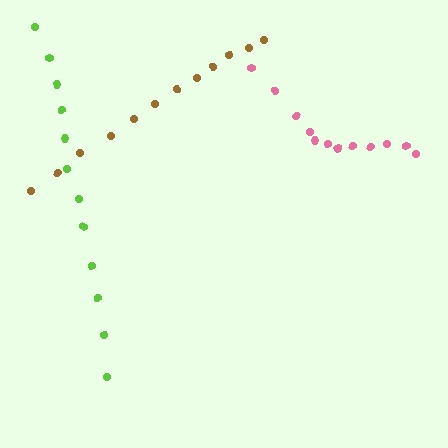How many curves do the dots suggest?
There are 3 distinct paths.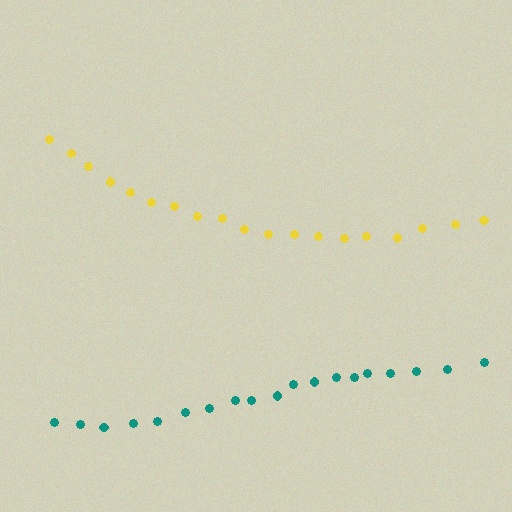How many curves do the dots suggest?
There are 2 distinct paths.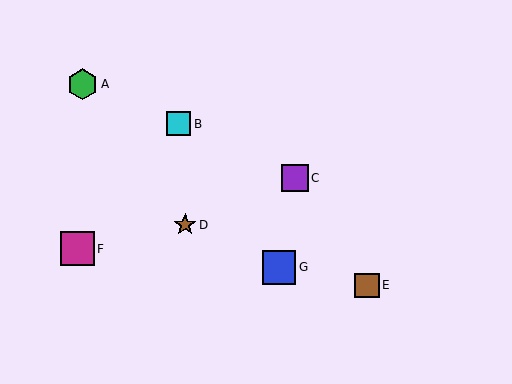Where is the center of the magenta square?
The center of the magenta square is at (77, 249).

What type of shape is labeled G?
Shape G is a blue square.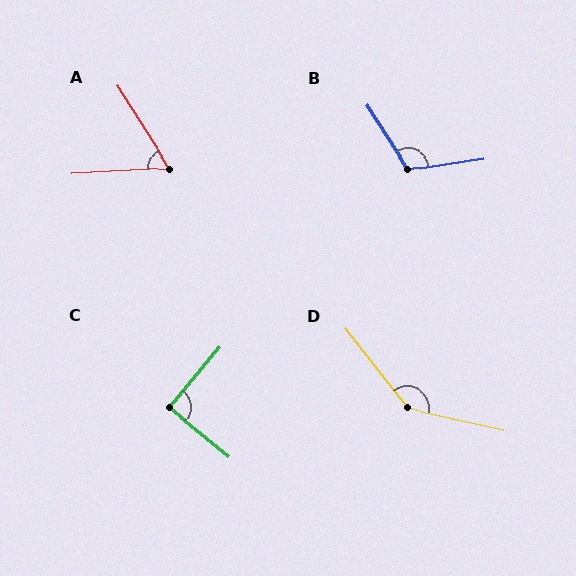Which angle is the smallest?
A, at approximately 61 degrees.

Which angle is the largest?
D, at approximately 141 degrees.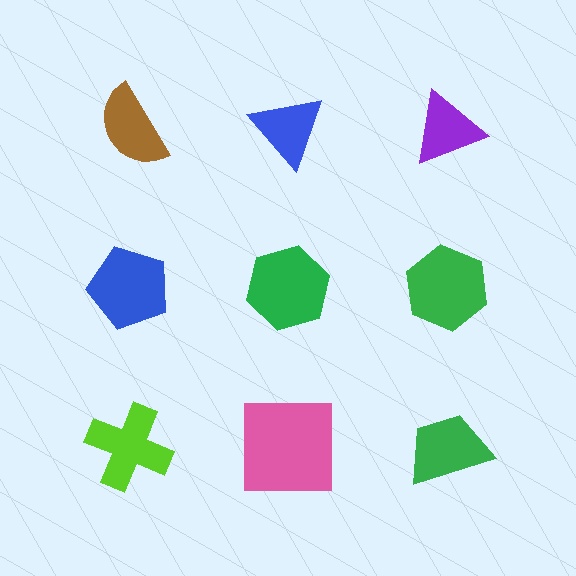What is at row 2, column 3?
A green hexagon.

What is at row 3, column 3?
A green trapezoid.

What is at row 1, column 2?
A blue triangle.